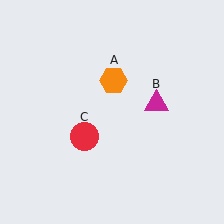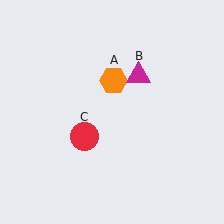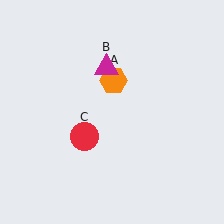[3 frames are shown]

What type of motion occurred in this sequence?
The magenta triangle (object B) rotated counterclockwise around the center of the scene.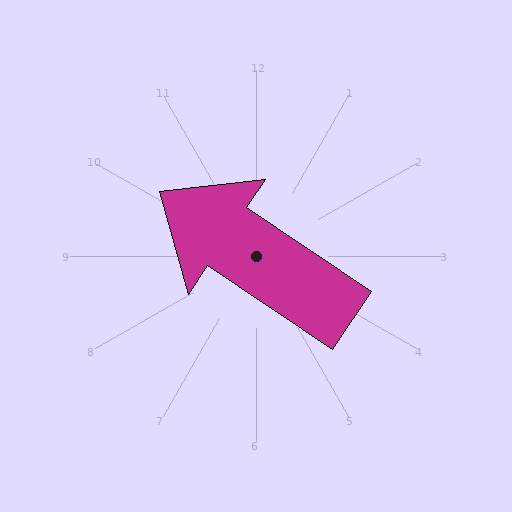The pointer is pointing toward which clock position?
Roughly 10 o'clock.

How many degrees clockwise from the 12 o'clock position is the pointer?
Approximately 304 degrees.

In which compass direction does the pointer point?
Northwest.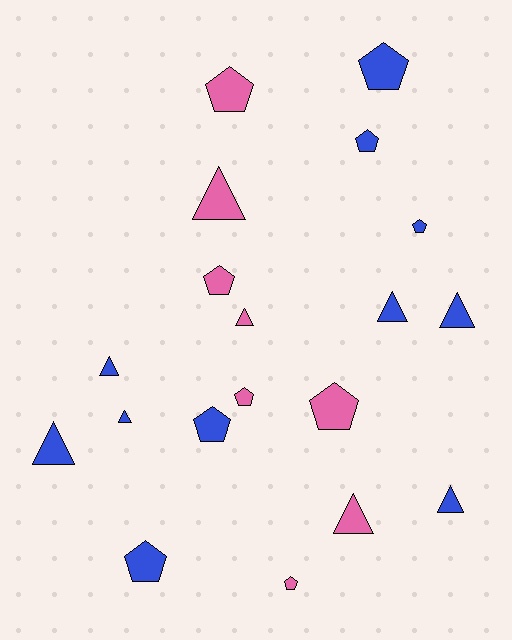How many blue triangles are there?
There are 6 blue triangles.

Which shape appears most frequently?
Pentagon, with 10 objects.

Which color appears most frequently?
Blue, with 11 objects.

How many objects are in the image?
There are 19 objects.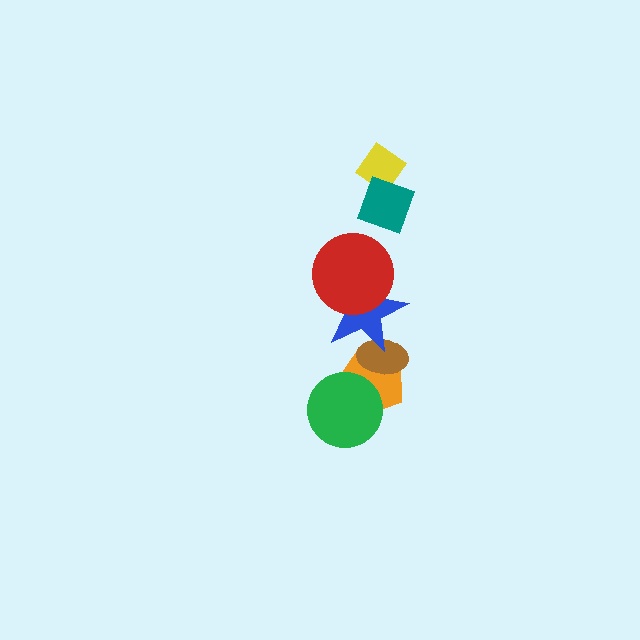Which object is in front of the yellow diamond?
The teal diamond is in front of the yellow diamond.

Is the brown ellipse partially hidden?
Yes, it is partially covered by another shape.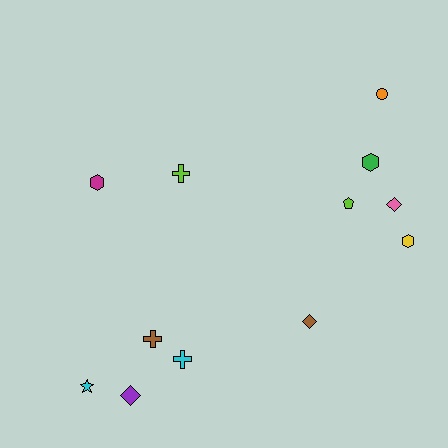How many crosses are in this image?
There are 3 crosses.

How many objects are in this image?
There are 12 objects.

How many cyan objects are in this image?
There are 2 cyan objects.